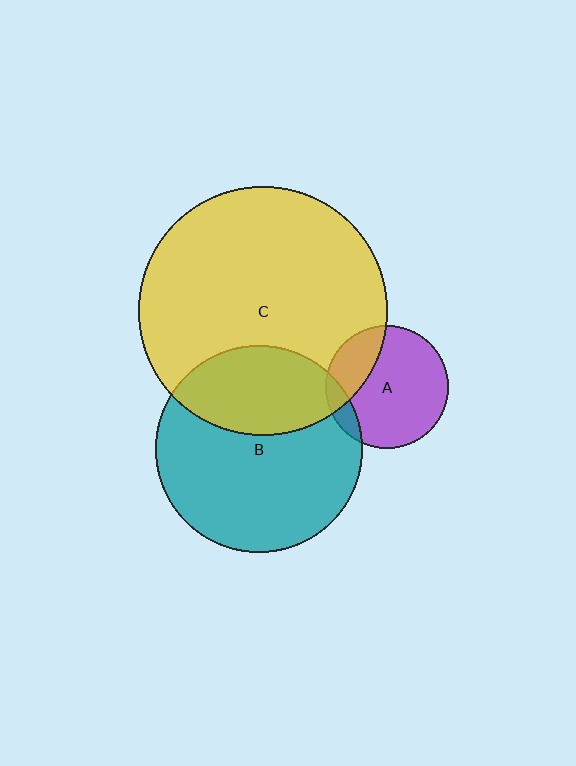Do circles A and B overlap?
Yes.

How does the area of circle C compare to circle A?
Approximately 4.2 times.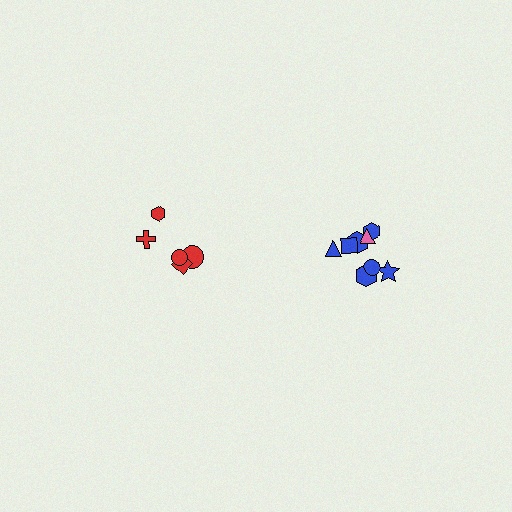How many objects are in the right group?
There are 8 objects.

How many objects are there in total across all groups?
There are 13 objects.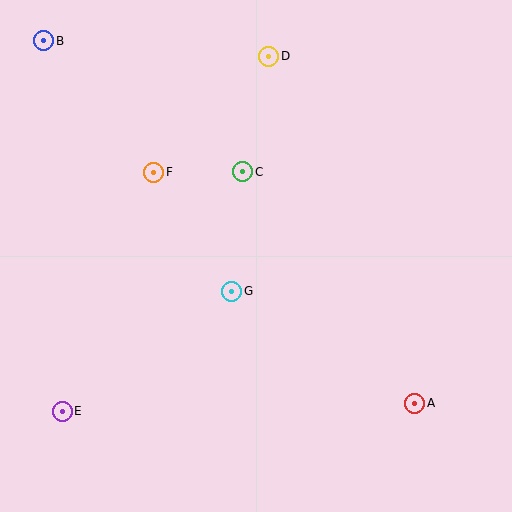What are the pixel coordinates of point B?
Point B is at (44, 41).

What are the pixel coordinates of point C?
Point C is at (243, 172).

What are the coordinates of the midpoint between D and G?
The midpoint between D and G is at (250, 174).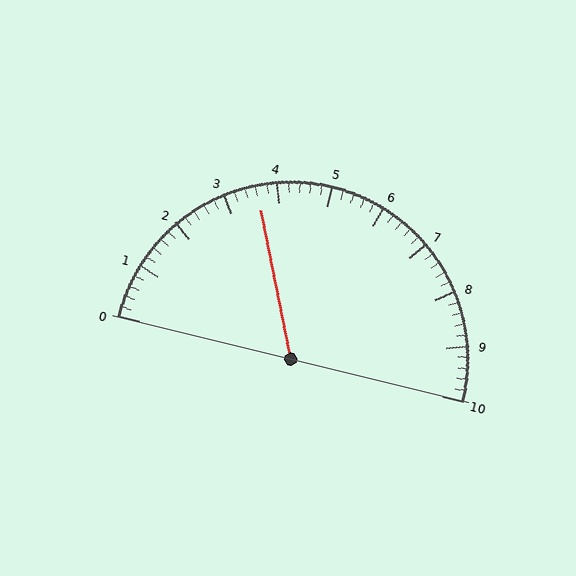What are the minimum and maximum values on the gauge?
The gauge ranges from 0 to 10.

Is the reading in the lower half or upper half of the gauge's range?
The reading is in the lower half of the range (0 to 10).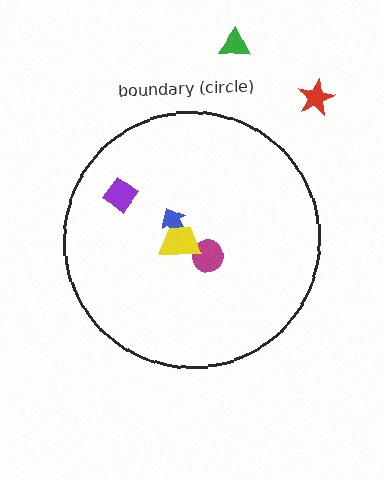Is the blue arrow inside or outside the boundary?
Inside.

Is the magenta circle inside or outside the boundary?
Inside.